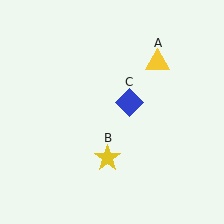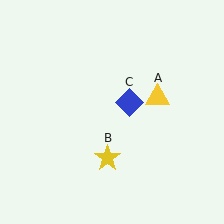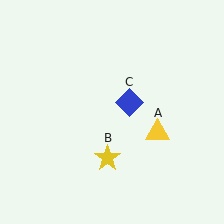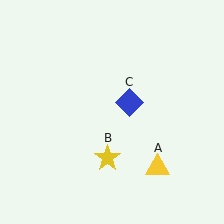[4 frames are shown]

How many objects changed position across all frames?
1 object changed position: yellow triangle (object A).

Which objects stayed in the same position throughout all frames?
Yellow star (object B) and blue diamond (object C) remained stationary.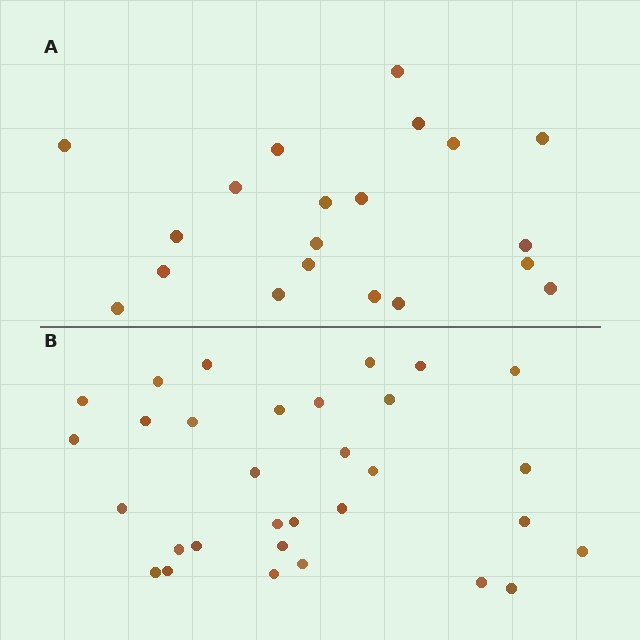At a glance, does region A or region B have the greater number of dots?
Region B (the bottom region) has more dots.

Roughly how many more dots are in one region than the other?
Region B has roughly 12 or so more dots than region A.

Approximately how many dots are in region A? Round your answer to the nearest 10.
About 20 dots.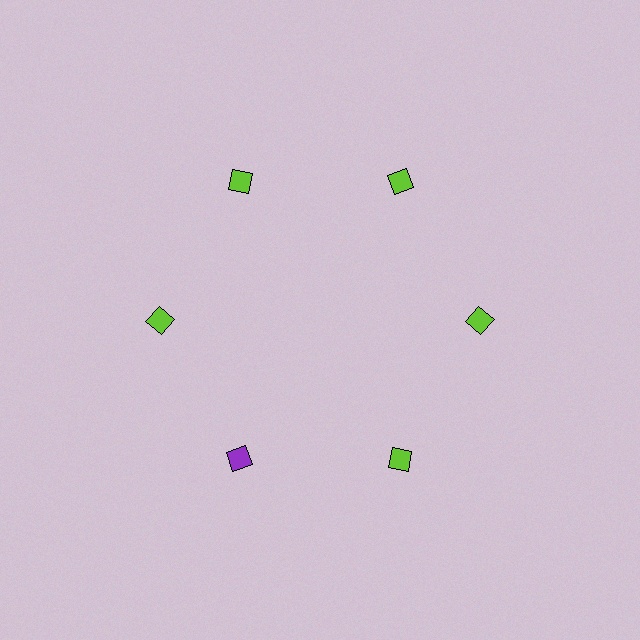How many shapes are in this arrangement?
There are 6 shapes arranged in a ring pattern.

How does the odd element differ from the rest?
It has a different color: purple instead of lime.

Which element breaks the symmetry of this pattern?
The purple diamond at roughly the 7 o'clock position breaks the symmetry. All other shapes are lime diamonds.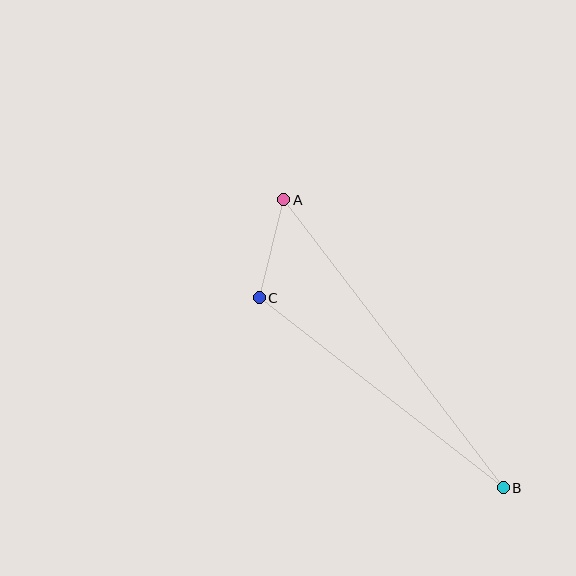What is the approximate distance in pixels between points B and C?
The distance between B and C is approximately 309 pixels.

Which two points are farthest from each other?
Points A and B are farthest from each other.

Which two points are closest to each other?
Points A and C are closest to each other.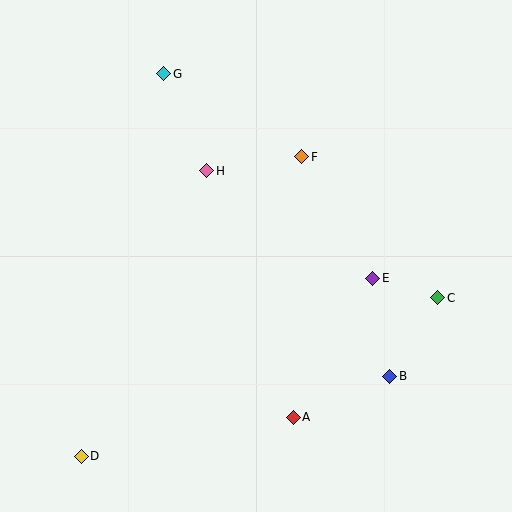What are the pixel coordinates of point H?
Point H is at (207, 171).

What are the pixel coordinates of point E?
Point E is at (373, 278).